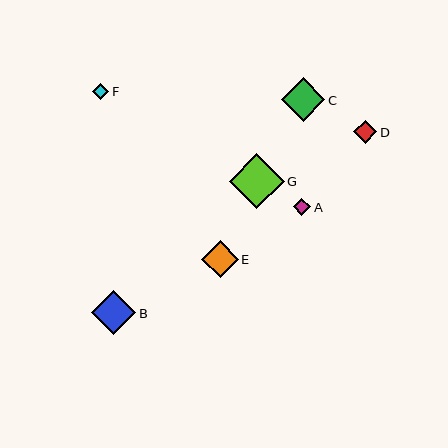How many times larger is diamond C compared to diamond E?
Diamond C is approximately 1.2 times the size of diamond E.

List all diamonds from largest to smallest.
From largest to smallest: G, B, C, E, D, A, F.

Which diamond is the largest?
Diamond G is the largest with a size of approximately 55 pixels.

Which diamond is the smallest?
Diamond F is the smallest with a size of approximately 16 pixels.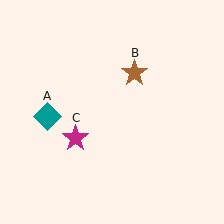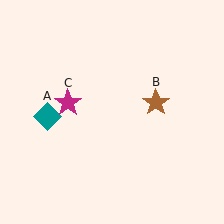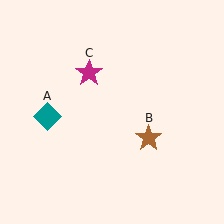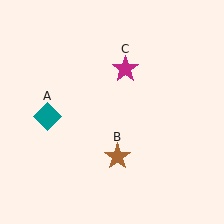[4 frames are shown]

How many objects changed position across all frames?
2 objects changed position: brown star (object B), magenta star (object C).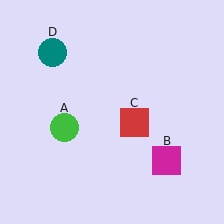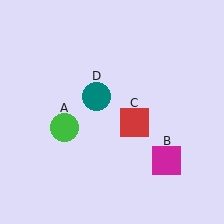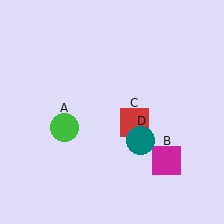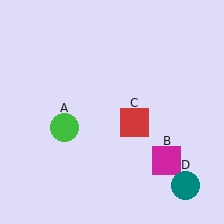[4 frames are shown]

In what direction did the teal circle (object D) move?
The teal circle (object D) moved down and to the right.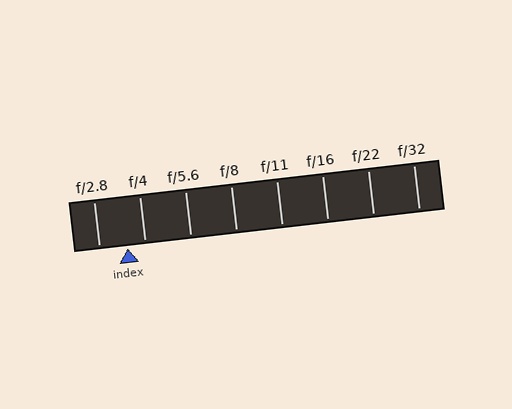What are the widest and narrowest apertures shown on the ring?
The widest aperture shown is f/2.8 and the narrowest is f/32.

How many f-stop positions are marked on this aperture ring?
There are 8 f-stop positions marked.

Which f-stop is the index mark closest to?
The index mark is closest to f/4.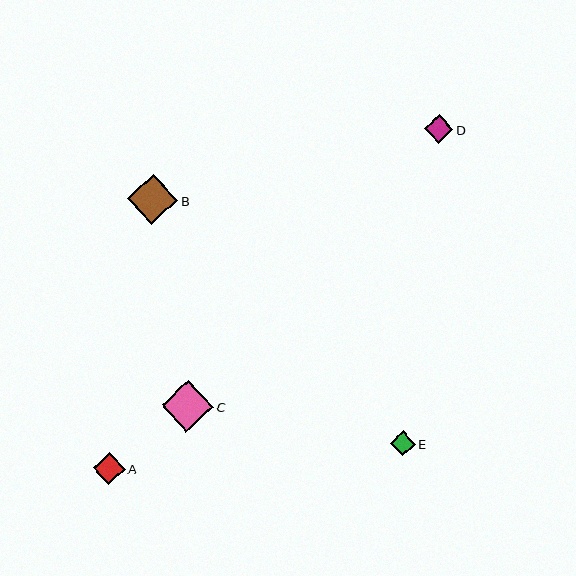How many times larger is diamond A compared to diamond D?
Diamond A is approximately 1.1 times the size of diamond D.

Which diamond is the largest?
Diamond C is the largest with a size of approximately 52 pixels.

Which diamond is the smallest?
Diamond E is the smallest with a size of approximately 25 pixels.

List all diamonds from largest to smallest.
From largest to smallest: C, B, A, D, E.